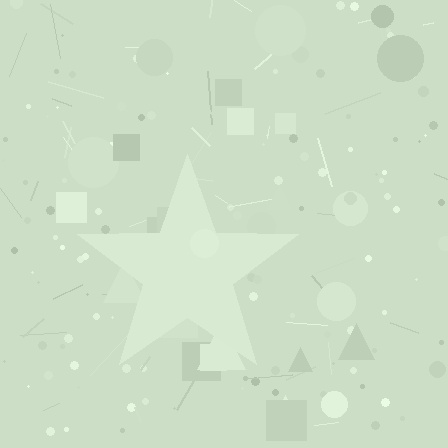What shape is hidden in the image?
A star is hidden in the image.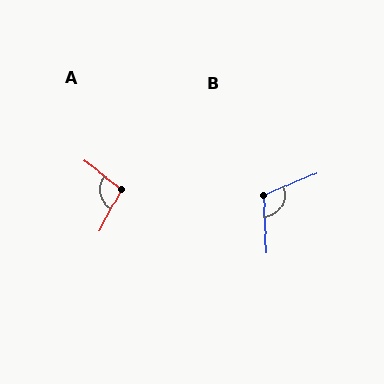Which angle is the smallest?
A, at approximately 99 degrees.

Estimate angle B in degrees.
Approximately 111 degrees.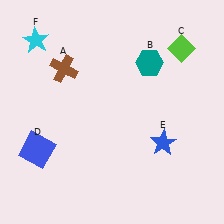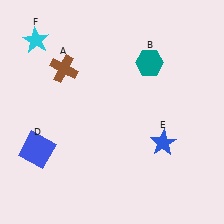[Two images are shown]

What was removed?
The lime diamond (C) was removed in Image 2.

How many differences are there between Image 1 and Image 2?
There is 1 difference between the two images.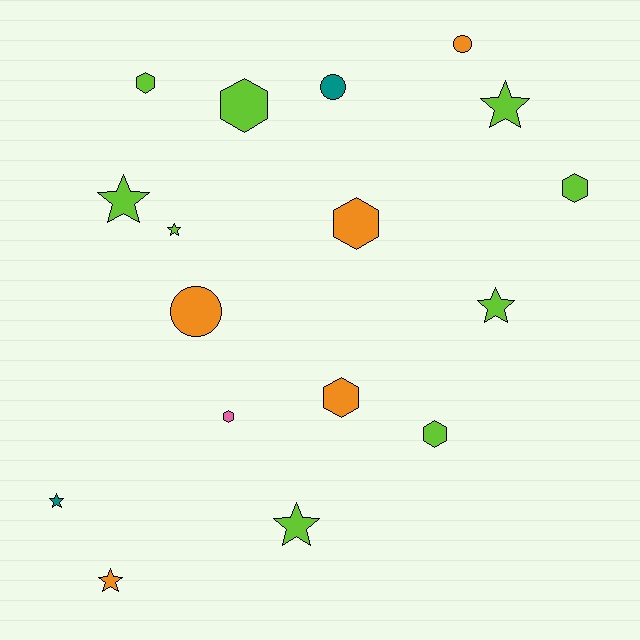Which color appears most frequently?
Lime, with 9 objects.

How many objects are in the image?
There are 17 objects.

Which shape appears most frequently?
Hexagon, with 7 objects.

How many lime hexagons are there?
There are 4 lime hexagons.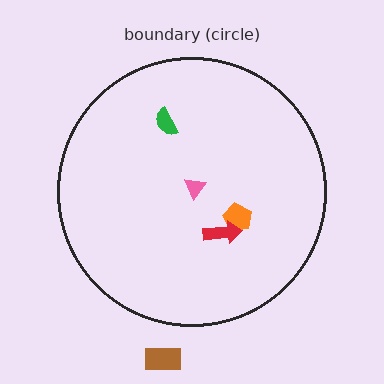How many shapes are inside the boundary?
4 inside, 1 outside.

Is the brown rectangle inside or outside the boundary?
Outside.